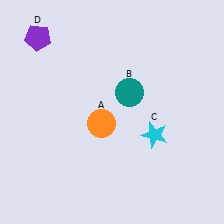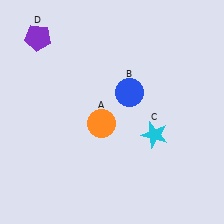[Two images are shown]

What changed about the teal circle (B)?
In Image 1, B is teal. In Image 2, it changed to blue.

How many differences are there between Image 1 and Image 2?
There is 1 difference between the two images.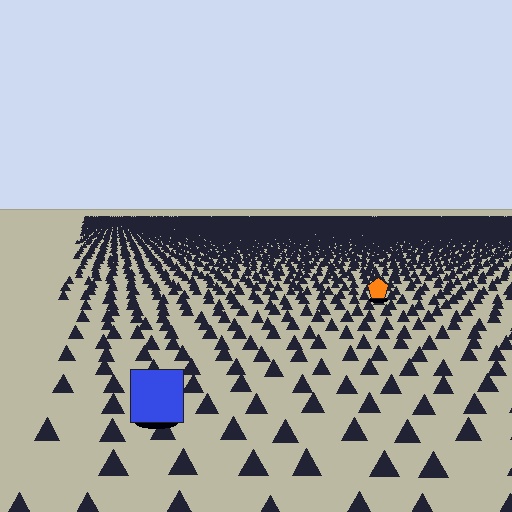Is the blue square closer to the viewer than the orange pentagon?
Yes. The blue square is closer — you can tell from the texture gradient: the ground texture is coarser near it.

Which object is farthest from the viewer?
The orange pentagon is farthest from the viewer. It appears smaller and the ground texture around it is denser.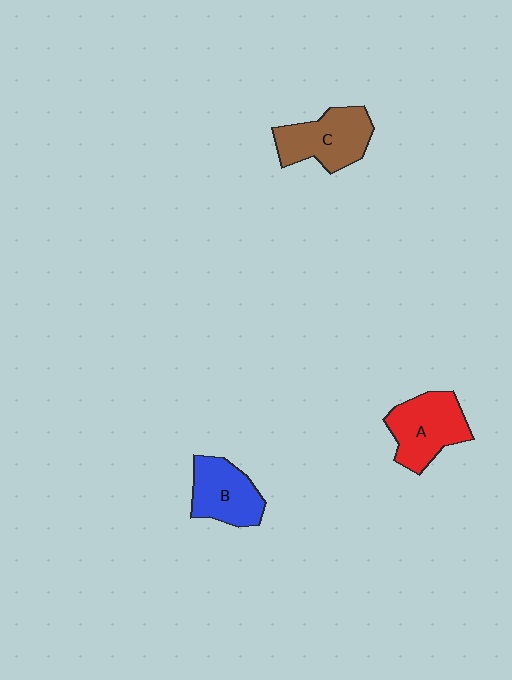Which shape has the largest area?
Shape A (red).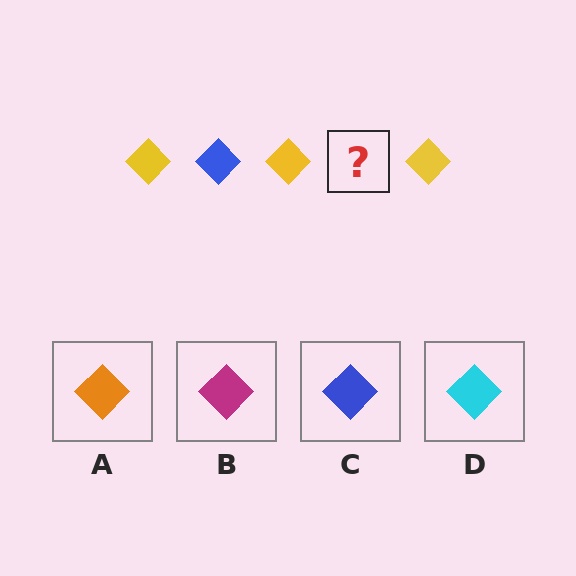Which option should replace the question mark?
Option C.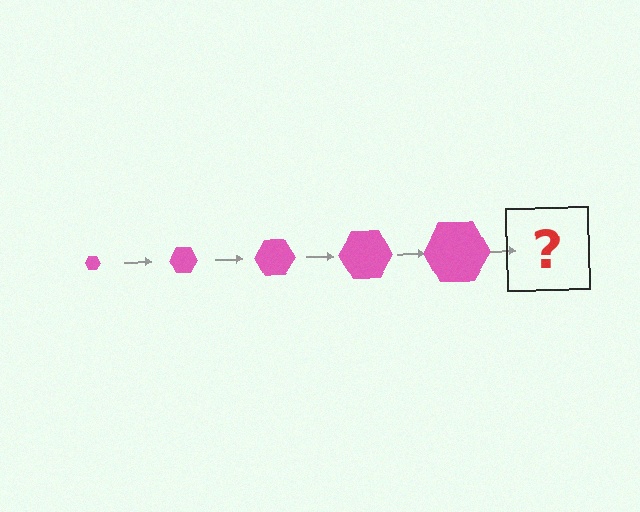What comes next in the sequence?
The next element should be a pink hexagon, larger than the previous one.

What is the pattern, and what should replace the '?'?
The pattern is that the hexagon gets progressively larger each step. The '?' should be a pink hexagon, larger than the previous one.